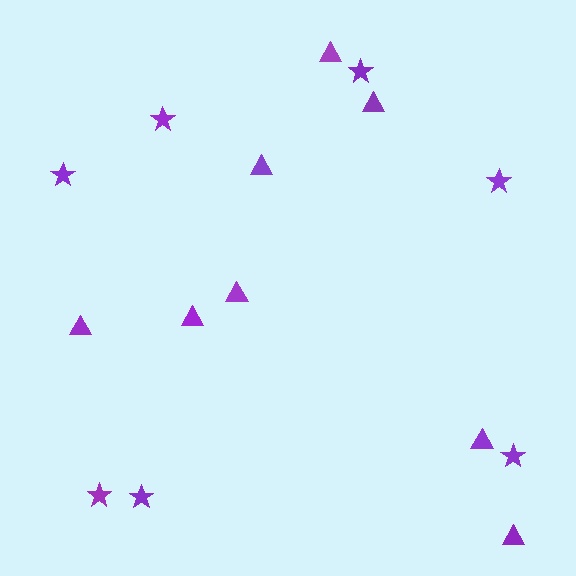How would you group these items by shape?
There are 2 groups: one group of triangles (8) and one group of stars (7).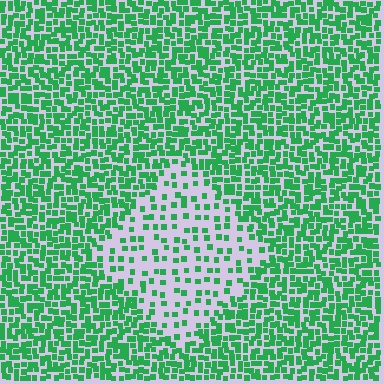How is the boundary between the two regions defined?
The boundary is defined by a change in element density (approximately 2.6x ratio). All elements are the same color, size, and shape.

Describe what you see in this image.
The image contains small green elements arranged at two different densities. A diamond-shaped region is visible where the elements are less densely packed than the surrounding area.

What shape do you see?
I see a diamond.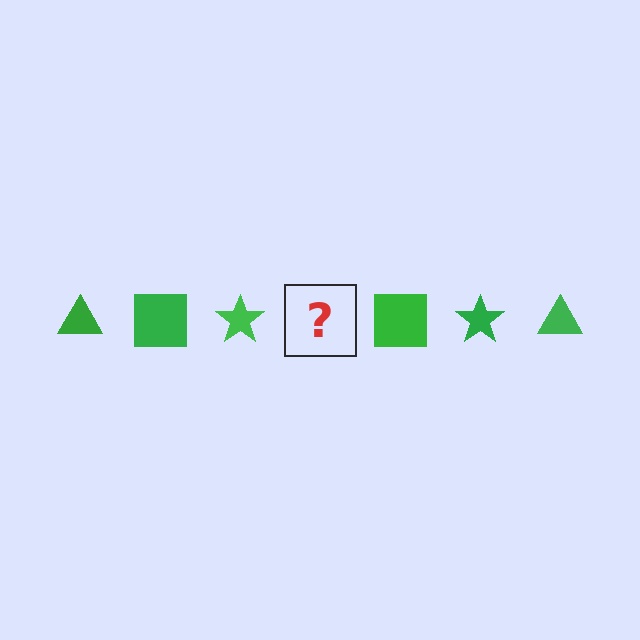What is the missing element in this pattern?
The missing element is a green triangle.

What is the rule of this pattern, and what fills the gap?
The rule is that the pattern cycles through triangle, square, star shapes in green. The gap should be filled with a green triangle.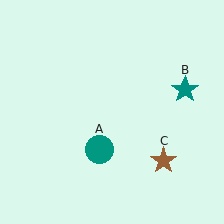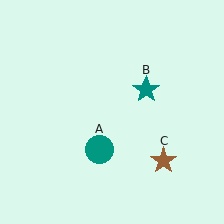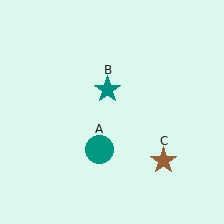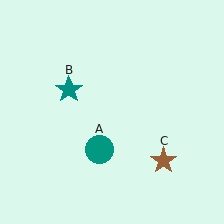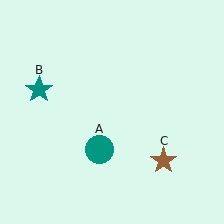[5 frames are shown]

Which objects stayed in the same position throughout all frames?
Teal circle (object A) and brown star (object C) remained stationary.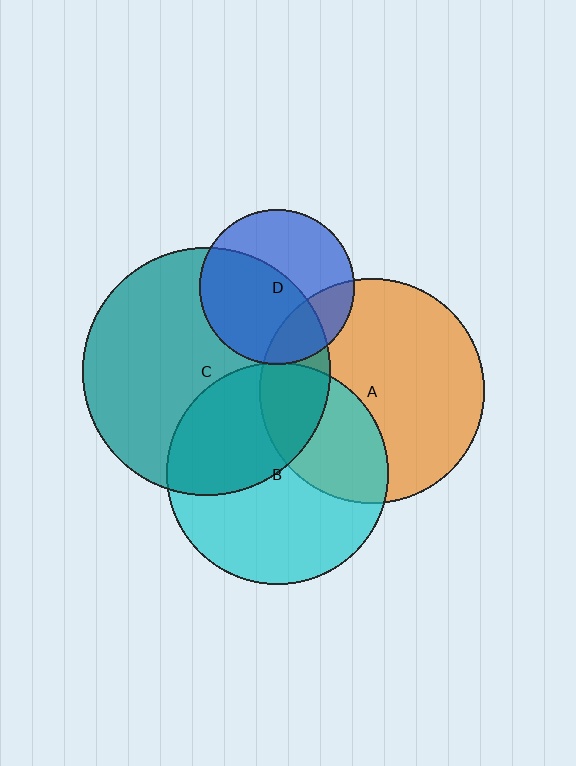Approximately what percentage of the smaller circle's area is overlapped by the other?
Approximately 55%.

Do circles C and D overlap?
Yes.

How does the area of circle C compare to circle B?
Approximately 1.2 times.